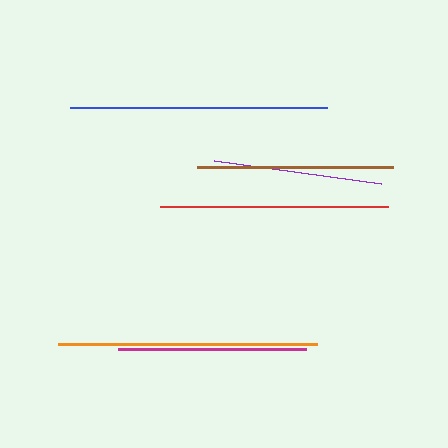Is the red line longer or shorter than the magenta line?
The red line is longer than the magenta line.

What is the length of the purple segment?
The purple segment is approximately 169 pixels long.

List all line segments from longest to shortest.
From longest to shortest: orange, blue, red, brown, magenta, purple.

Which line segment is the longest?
The orange line is the longest at approximately 259 pixels.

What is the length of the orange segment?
The orange segment is approximately 259 pixels long.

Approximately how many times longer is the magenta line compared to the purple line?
The magenta line is approximately 1.1 times the length of the purple line.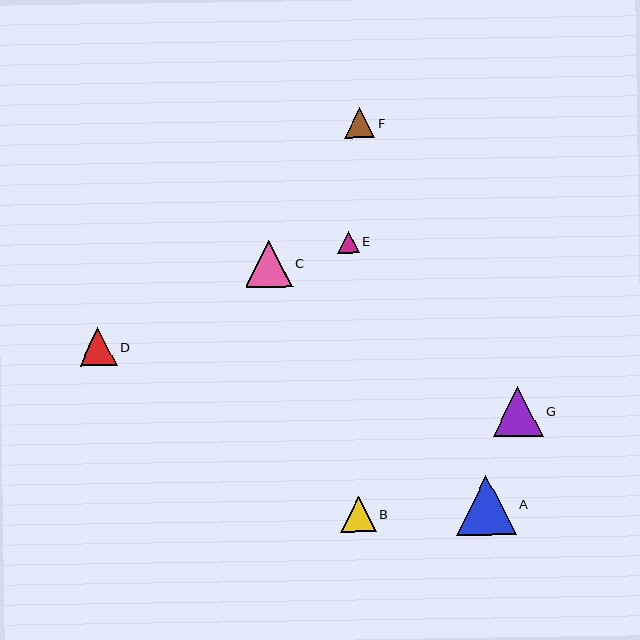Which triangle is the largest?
Triangle A is the largest with a size of approximately 60 pixels.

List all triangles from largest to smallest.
From largest to smallest: A, G, C, D, B, F, E.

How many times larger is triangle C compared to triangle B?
Triangle C is approximately 1.3 times the size of triangle B.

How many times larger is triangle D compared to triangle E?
Triangle D is approximately 1.7 times the size of triangle E.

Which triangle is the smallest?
Triangle E is the smallest with a size of approximately 21 pixels.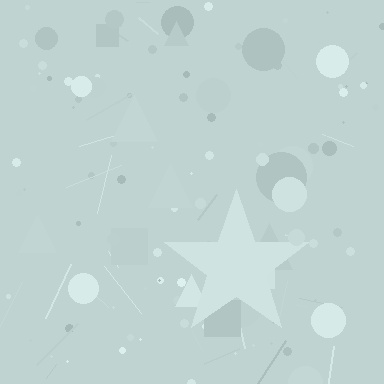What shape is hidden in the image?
A star is hidden in the image.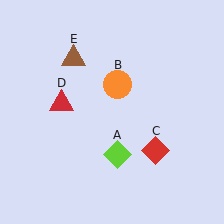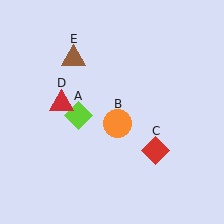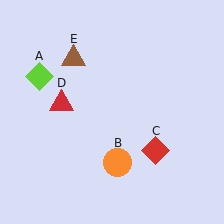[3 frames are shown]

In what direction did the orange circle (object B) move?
The orange circle (object B) moved down.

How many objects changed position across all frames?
2 objects changed position: lime diamond (object A), orange circle (object B).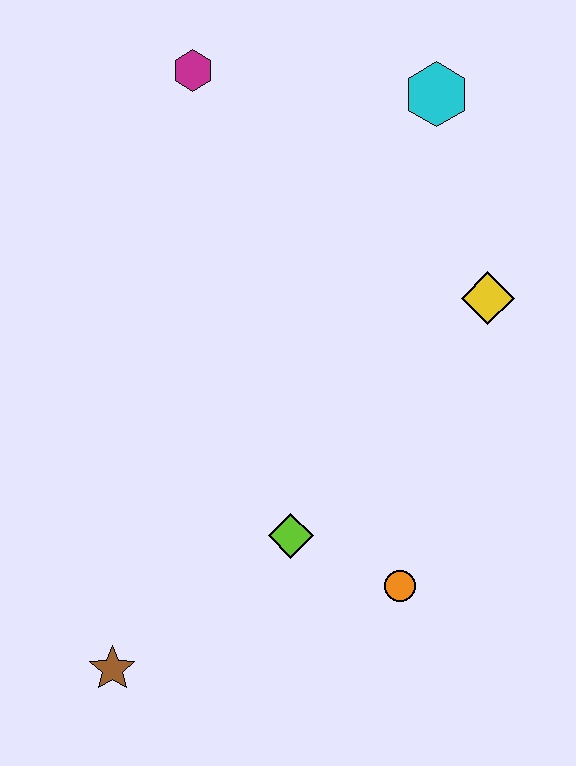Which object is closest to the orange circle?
The lime diamond is closest to the orange circle.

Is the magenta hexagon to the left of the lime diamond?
Yes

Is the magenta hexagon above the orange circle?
Yes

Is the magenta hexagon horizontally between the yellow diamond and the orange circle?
No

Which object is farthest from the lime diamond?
The magenta hexagon is farthest from the lime diamond.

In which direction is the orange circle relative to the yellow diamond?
The orange circle is below the yellow diamond.